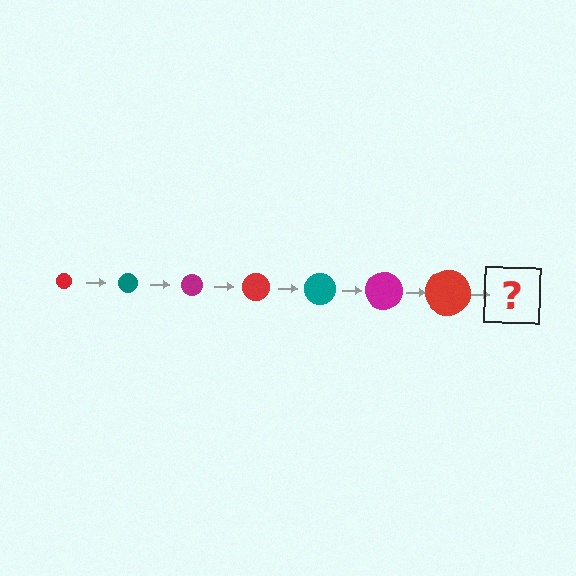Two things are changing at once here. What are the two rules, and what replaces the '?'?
The two rules are that the circle grows larger each step and the color cycles through red, teal, and magenta. The '?' should be a teal circle, larger than the previous one.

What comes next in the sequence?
The next element should be a teal circle, larger than the previous one.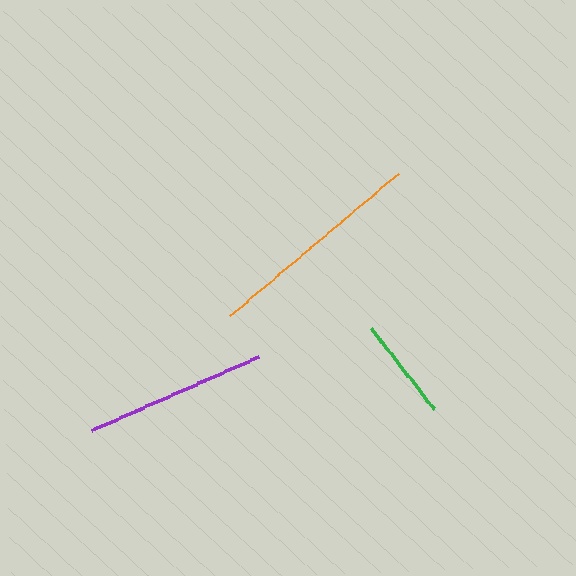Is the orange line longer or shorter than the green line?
The orange line is longer than the green line.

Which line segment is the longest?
The orange line is the longest at approximately 221 pixels.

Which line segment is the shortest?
The green line is the shortest at approximately 102 pixels.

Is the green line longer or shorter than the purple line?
The purple line is longer than the green line.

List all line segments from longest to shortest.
From longest to shortest: orange, purple, green.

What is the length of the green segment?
The green segment is approximately 102 pixels long.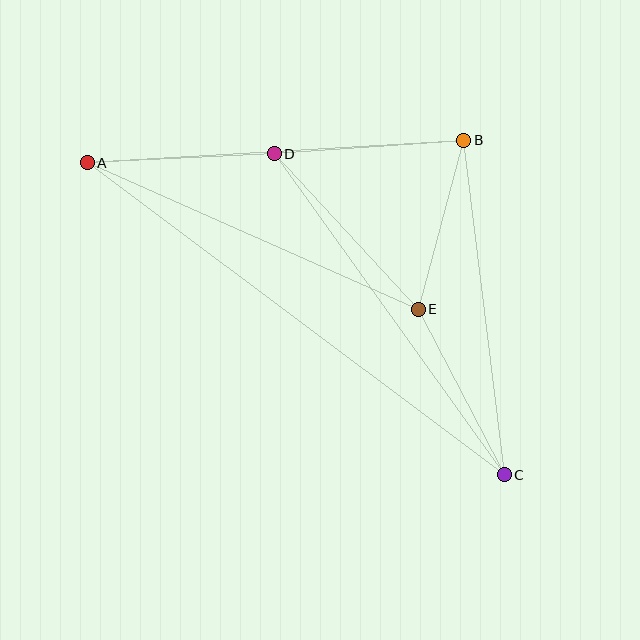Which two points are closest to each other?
Points B and E are closest to each other.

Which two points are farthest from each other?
Points A and C are farthest from each other.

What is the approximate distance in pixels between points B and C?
The distance between B and C is approximately 337 pixels.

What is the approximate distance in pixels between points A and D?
The distance between A and D is approximately 187 pixels.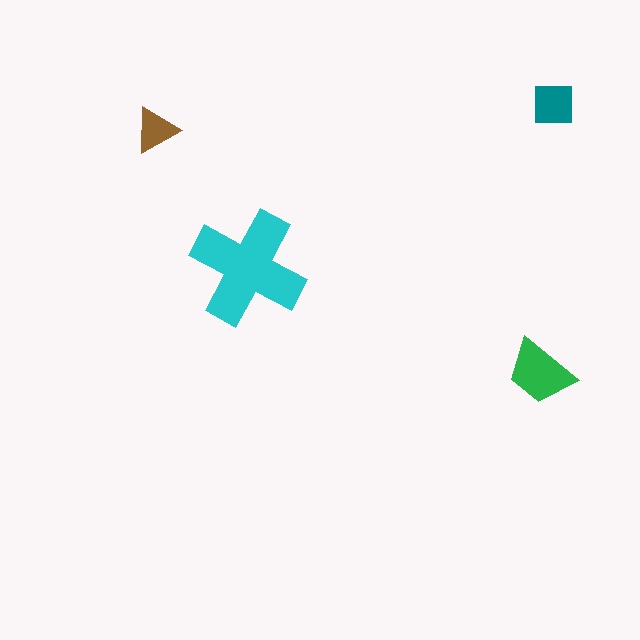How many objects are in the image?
There are 4 objects in the image.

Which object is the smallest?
The brown triangle.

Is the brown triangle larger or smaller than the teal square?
Smaller.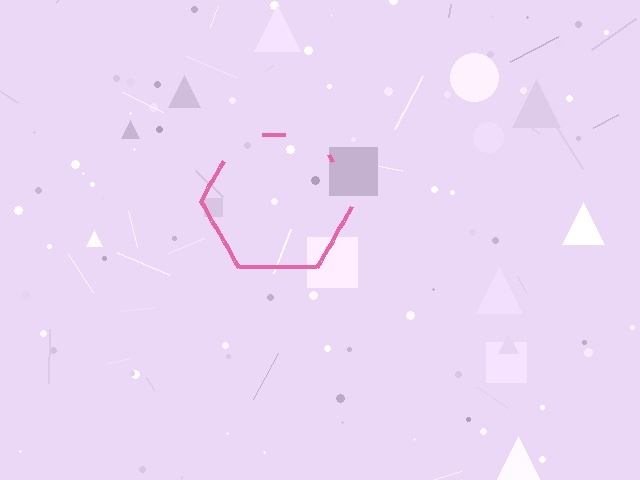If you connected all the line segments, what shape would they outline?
They would outline a hexagon.